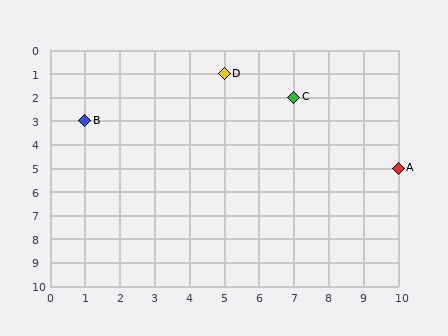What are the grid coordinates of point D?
Point D is at grid coordinates (5, 1).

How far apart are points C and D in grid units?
Points C and D are 2 columns and 1 row apart (about 2.2 grid units diagonally).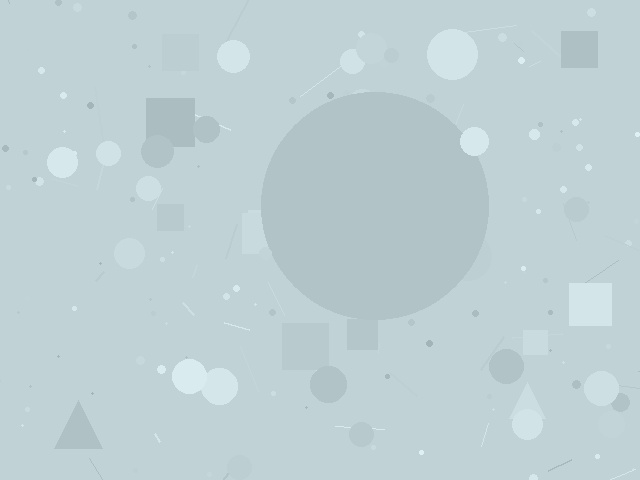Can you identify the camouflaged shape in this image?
The camouflaged shape is a circle.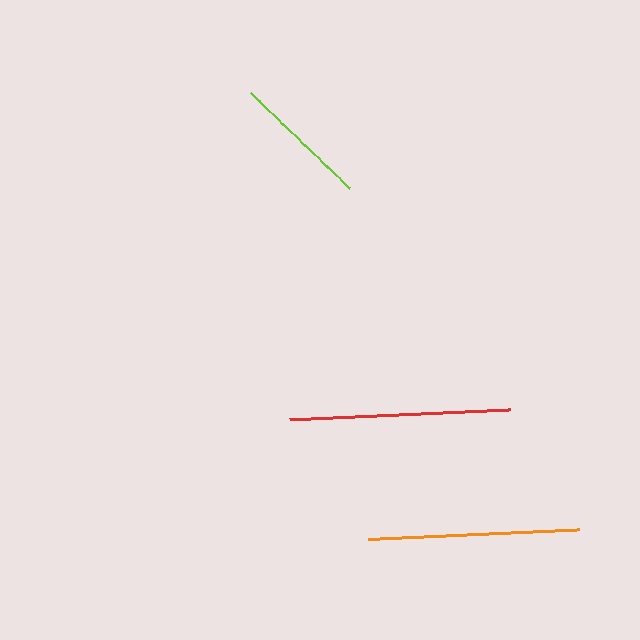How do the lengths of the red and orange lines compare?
The red and orange lines are approximately the same length.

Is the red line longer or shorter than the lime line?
The red line is longer than the lime line.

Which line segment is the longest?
The red line is the longest at approximately 221 pixels.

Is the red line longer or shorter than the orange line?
The red line is longer than the orange line.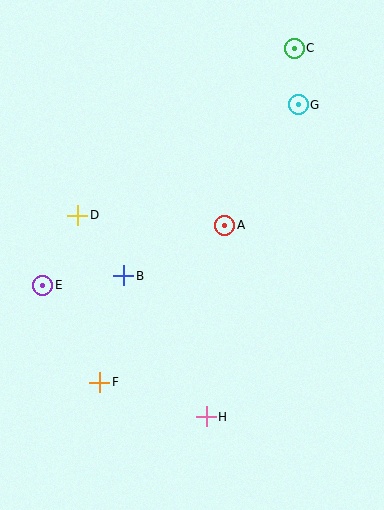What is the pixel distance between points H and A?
The distance between H and A is 193 pixels.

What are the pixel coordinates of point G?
Point G is at (298, 105).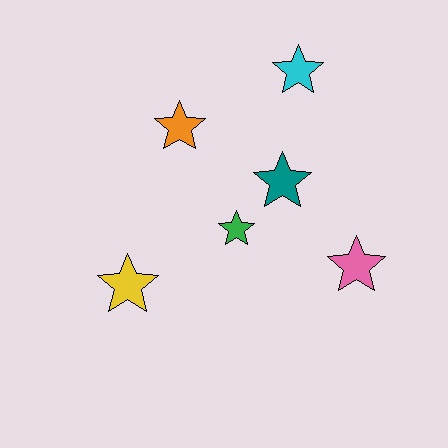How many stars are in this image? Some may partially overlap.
There are 6 stars.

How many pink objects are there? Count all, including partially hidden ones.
There is 1 pink object.